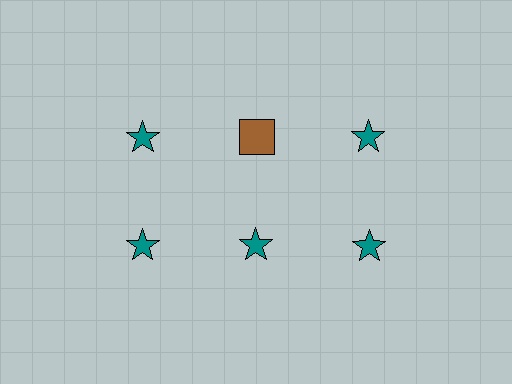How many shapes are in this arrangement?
There are 6 shapes arranged in a grid pattern.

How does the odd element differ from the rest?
It differs in both color (brown instead of teal) and shape (square instead of star).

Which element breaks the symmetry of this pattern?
The brown square in the top row, second from left column breaks the symmetry. All other shapes are teal stars.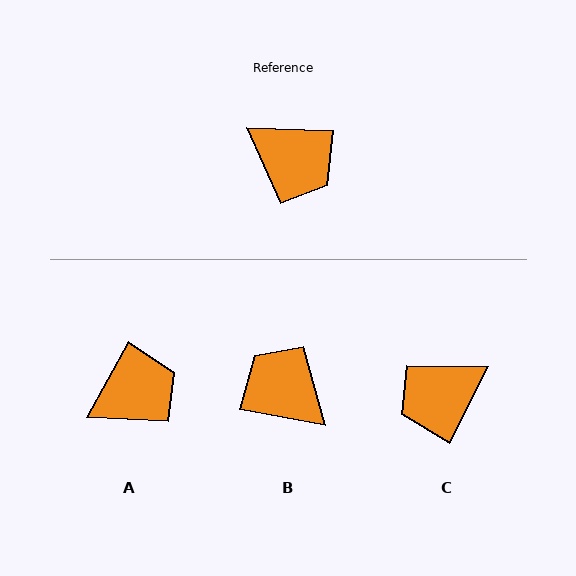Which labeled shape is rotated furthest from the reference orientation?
B, about 171 degrees away.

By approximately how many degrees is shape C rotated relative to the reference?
Approximately 116 degrees clockwise.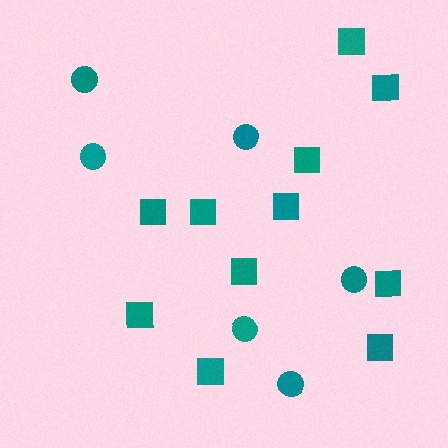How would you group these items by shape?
There are 2 groups: one group of circles (6) and one group of squares (11).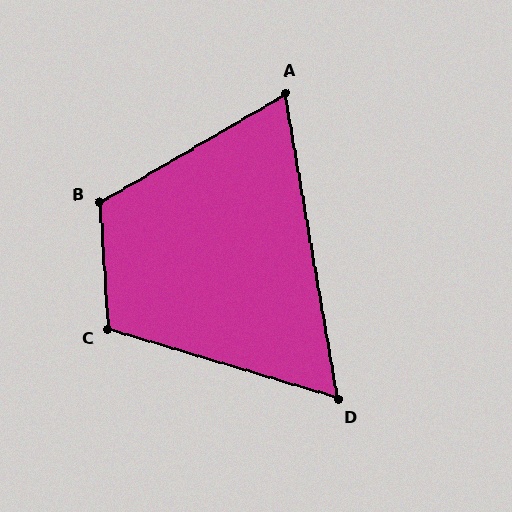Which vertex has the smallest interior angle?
D, at approximately 63 degrees.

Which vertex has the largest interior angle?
B, at approximately 117 degrees.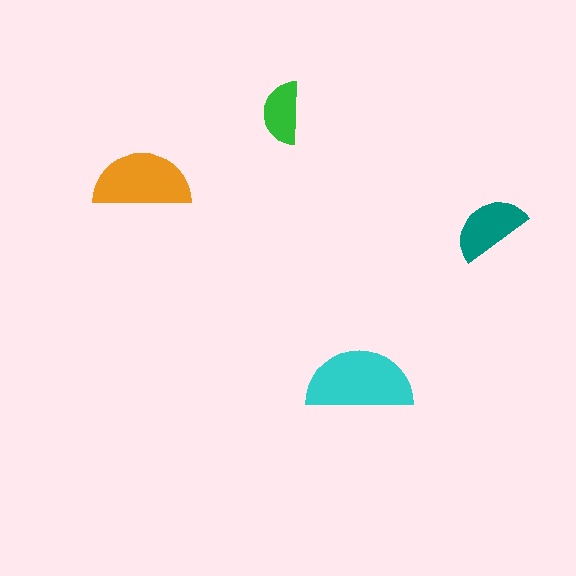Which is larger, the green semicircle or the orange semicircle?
The orange one.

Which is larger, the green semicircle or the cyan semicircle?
The cyan one.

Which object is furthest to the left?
The orange semicircle is leftmost.